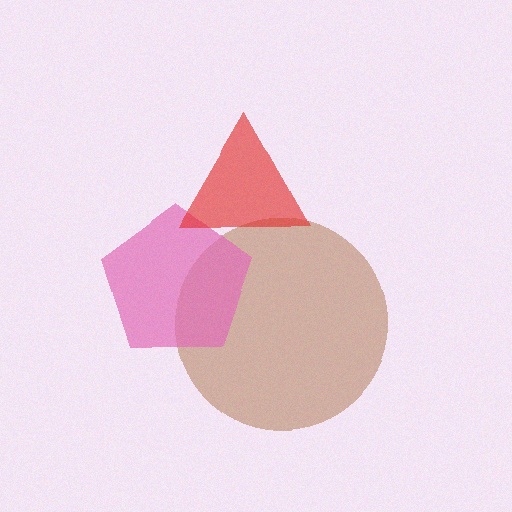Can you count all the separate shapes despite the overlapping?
Yes, there are 3 separate shapes.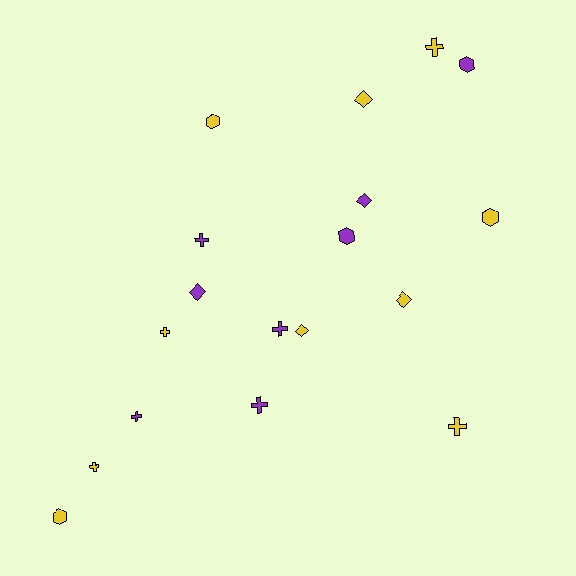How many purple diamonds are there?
There are 2 purple diamonds.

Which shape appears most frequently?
Cross, with 8 objects.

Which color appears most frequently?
Yellow, with 10 objects.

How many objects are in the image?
There are 18 objects.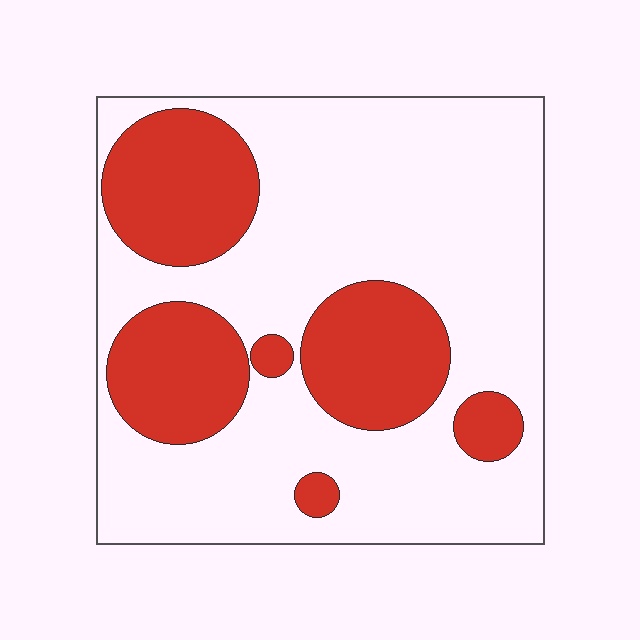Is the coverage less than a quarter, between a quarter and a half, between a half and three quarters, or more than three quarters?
Between a quarter and a half.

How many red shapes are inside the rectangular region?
6.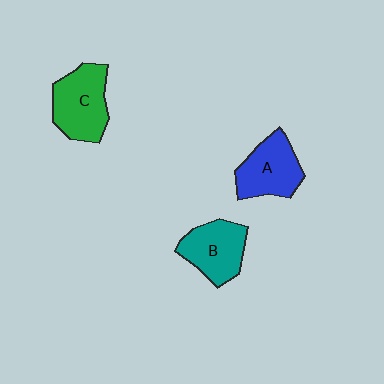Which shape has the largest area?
Shape C (green).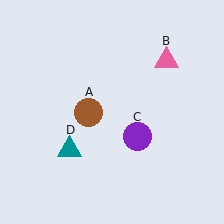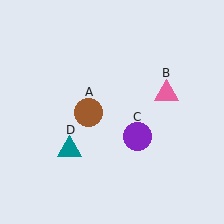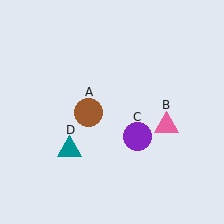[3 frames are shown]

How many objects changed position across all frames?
1 object changed position: pink triangle (object B).